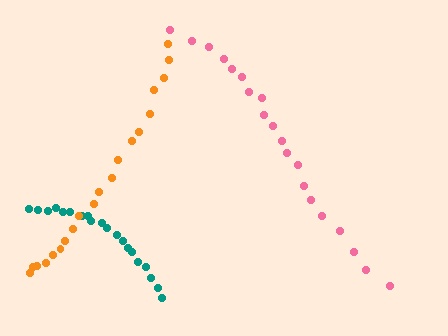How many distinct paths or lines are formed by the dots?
There are 3 distinct paths.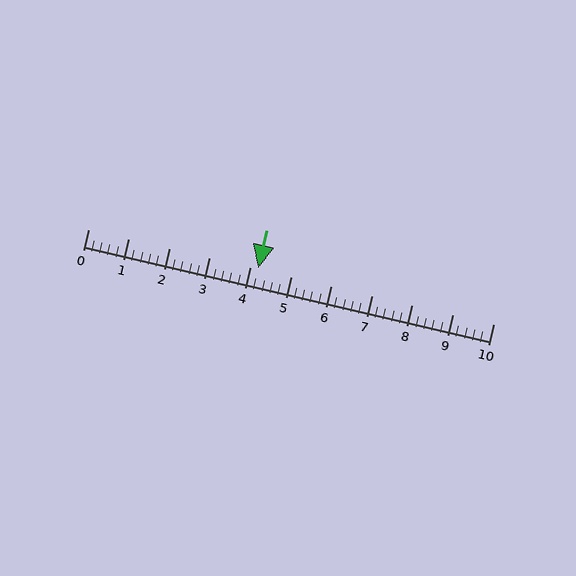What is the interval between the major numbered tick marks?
The major tick marks are spaced 1 units apart.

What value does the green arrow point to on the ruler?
The green arrow points to approximately 4.2.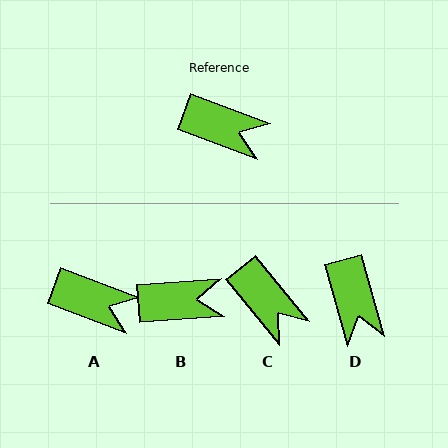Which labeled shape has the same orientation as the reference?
A.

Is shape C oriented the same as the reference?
No, it is off by about 31 degrees.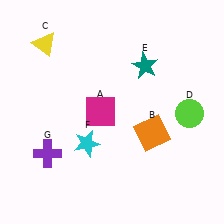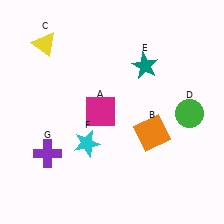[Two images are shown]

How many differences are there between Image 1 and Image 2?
There is 1 difference between the two images.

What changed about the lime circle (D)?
In Image 1, D is lime. In Image 2, it changed to green.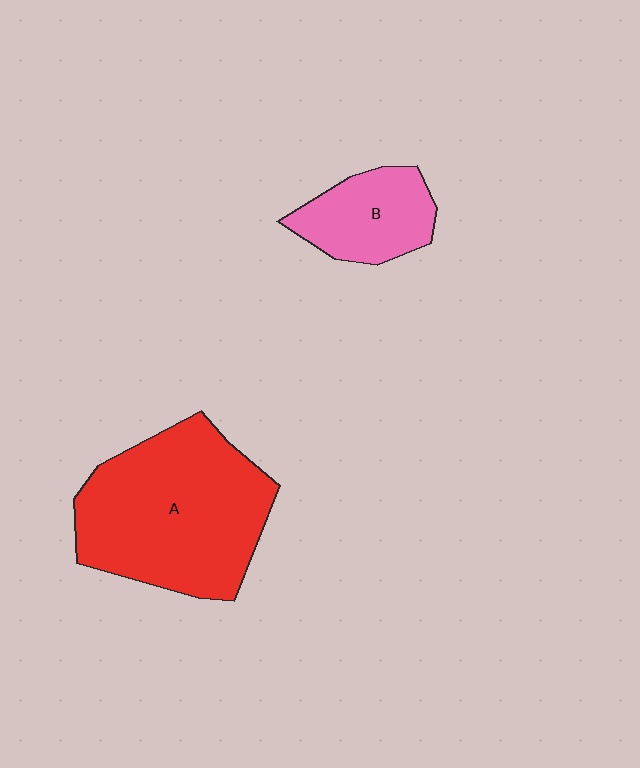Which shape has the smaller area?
Shape B (pink).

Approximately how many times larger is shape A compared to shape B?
Approximately 2.5 times.